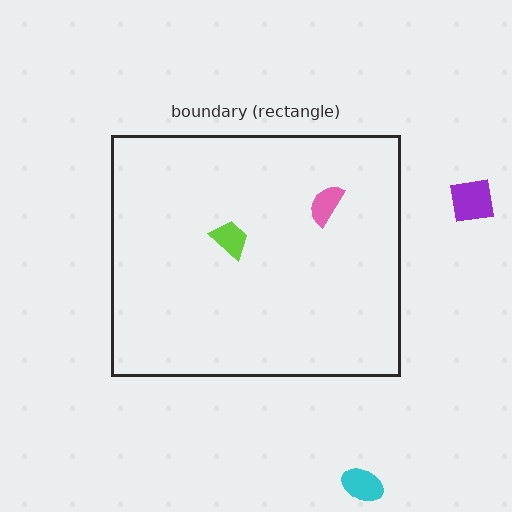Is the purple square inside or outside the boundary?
Outside.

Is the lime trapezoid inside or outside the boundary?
Inside.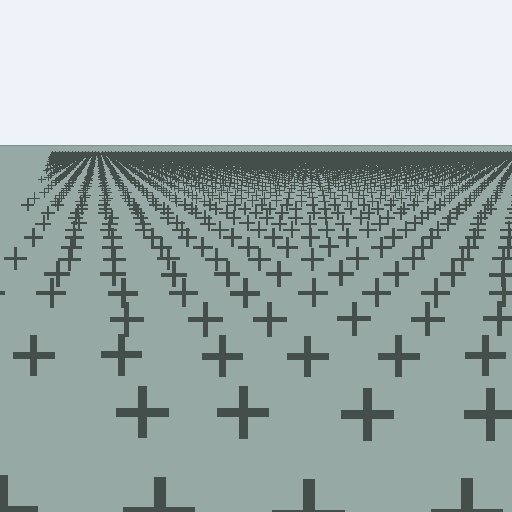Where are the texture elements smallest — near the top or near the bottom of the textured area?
Near the top.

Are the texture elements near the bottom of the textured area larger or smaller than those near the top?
Larger. Near the bottom, elements are closer to the viewer and appear at a bigger on-screen size.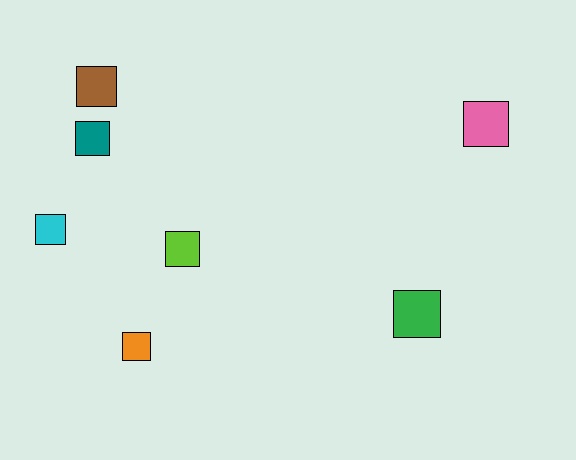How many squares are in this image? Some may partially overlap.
There are 7 squares.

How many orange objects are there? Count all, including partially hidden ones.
There is 1 orange object.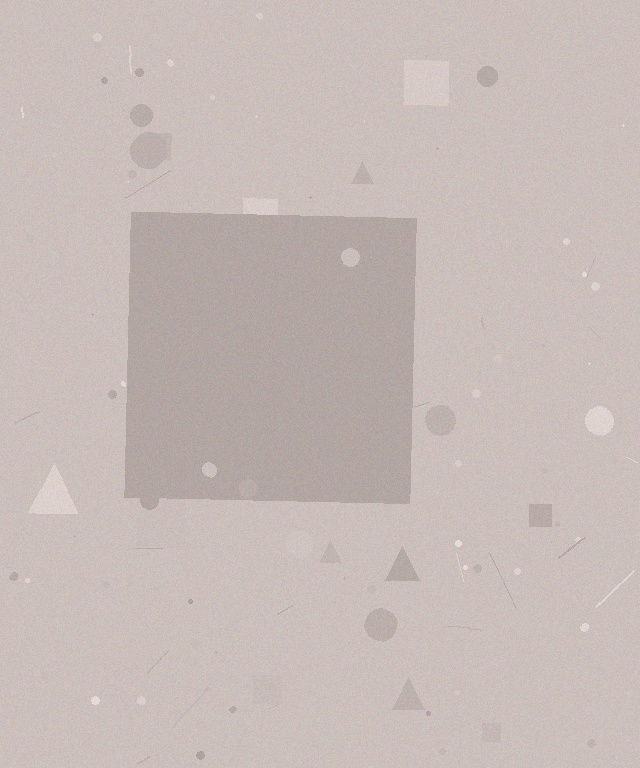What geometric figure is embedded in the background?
A square is embedded in the background.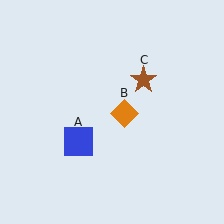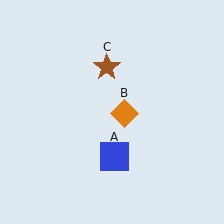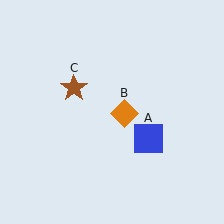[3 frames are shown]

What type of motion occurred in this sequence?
The blue square (object A), brown star (object C) rotated counterclockwise around the center of the scene.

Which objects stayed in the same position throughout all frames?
Orange diamond (object B) remained stationary.